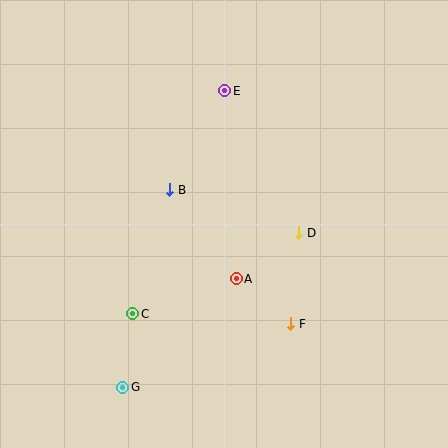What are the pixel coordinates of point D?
Point D is at (299, 233).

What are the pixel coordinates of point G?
Point G is at (123, 387).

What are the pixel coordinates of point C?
Point C is at (133, 314).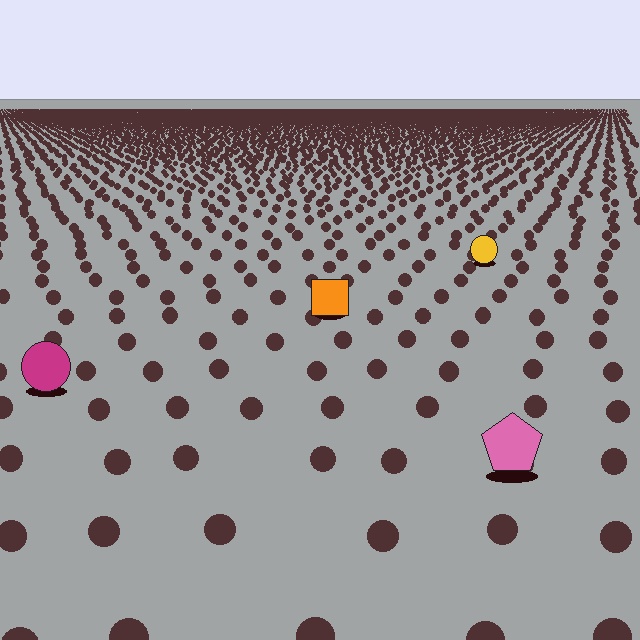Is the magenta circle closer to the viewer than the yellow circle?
Yes. The magenta circle is closer — you can tell from the texture gradient: the ground texture is coarser near it.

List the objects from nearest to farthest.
From nearest to farthest: the pink pentagon, the magenta circle, the orange square, the yellow circle.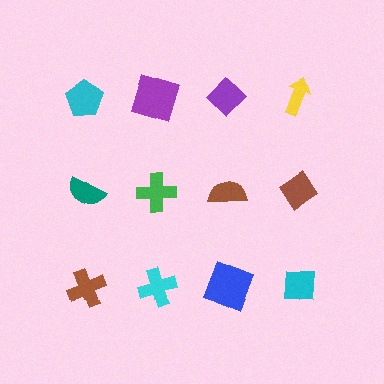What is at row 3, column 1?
A brown cross.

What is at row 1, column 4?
A yellow arrow.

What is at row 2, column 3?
A brown semicircle.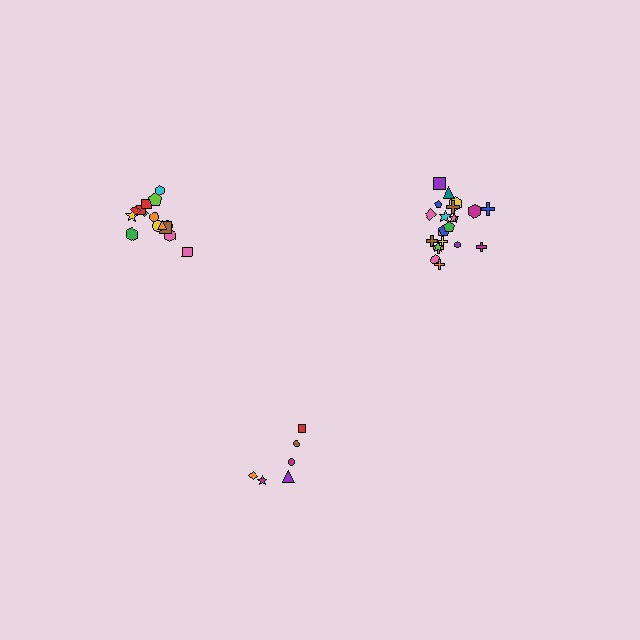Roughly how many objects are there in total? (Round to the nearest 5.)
Roughly 45 objects in total.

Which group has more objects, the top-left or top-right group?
The top-right group.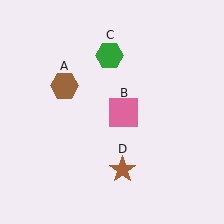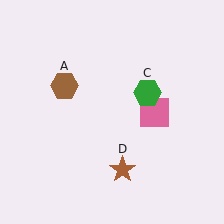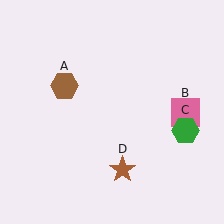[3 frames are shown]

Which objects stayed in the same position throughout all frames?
Brown hexagon (object A) and brown star (object D) remained stationary.